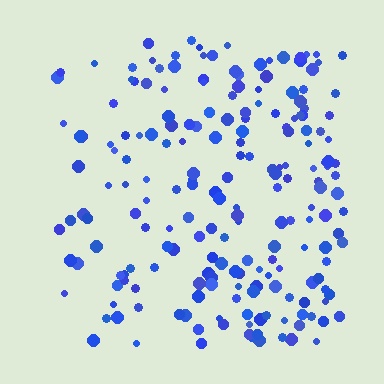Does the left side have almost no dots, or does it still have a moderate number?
Still a moderate number, just noticeably fewer than the right.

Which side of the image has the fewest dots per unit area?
The left.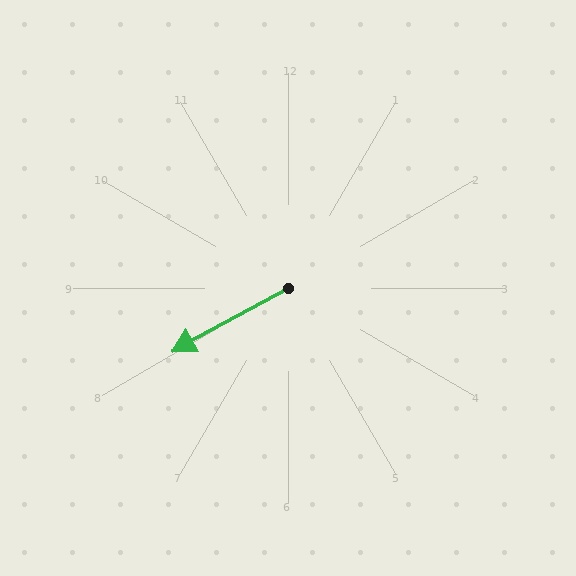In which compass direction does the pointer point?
Southwest.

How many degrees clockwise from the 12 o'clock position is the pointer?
Approximately 242 degrees.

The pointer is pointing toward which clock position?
Roughly 8 o'clock.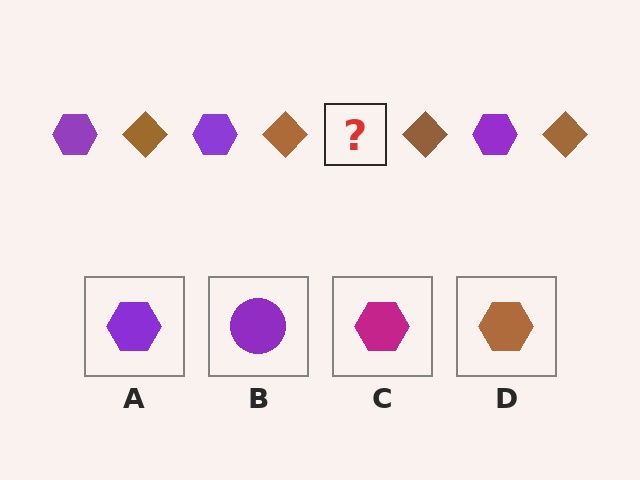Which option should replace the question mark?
Option A.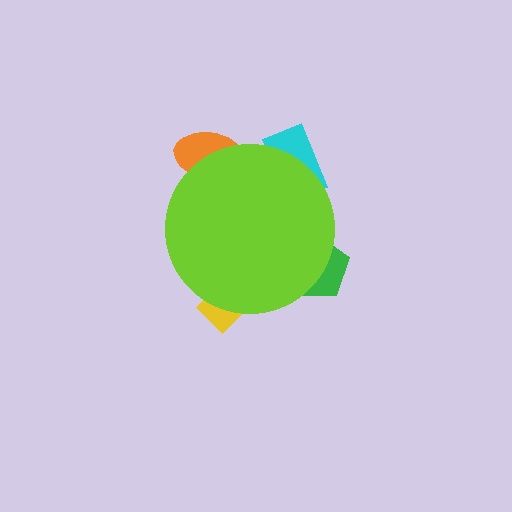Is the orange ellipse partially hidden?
Yes, the orange ellipse is partially hidden behind the lime circle.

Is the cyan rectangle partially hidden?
Yes, the cyan rectangle is partially hidden behind the lime circle.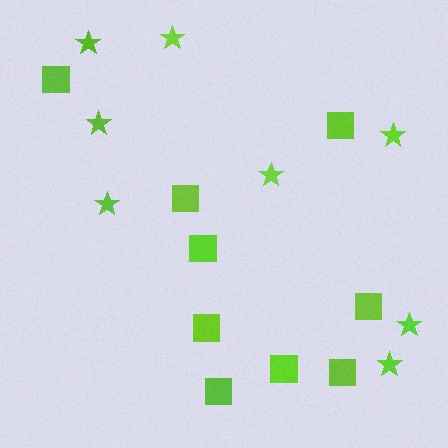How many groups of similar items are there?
There are 2 groups: one group of stars (8) and one group of squares (9).